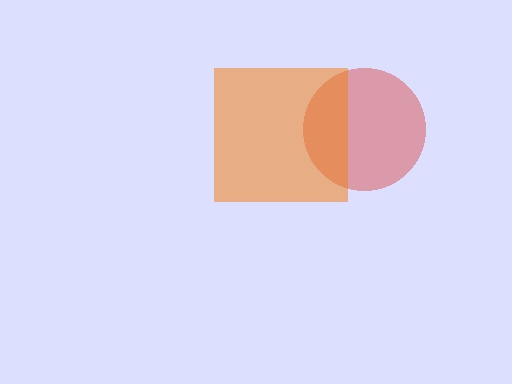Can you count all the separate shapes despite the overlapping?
Yes, there are 2 separate shapes.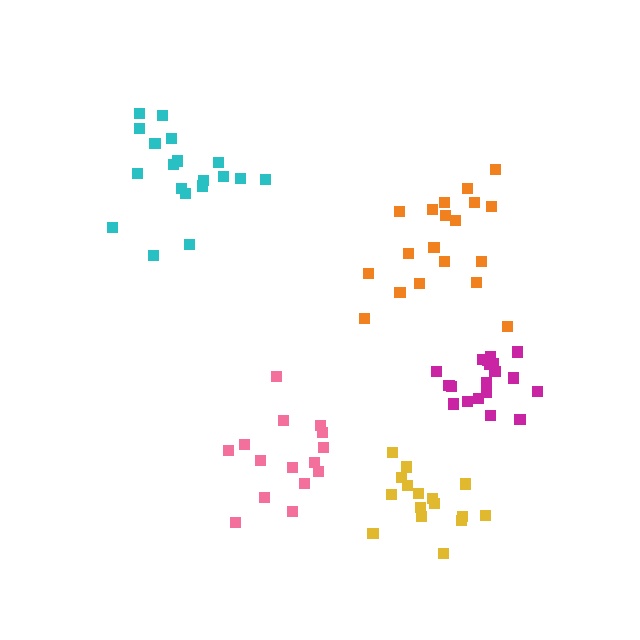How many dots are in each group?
Group 1: 16 dots, Group 2: 15 dots, Group 3: 19 dots, Group 4: 19 dots, Group 5: 20 dots (89 total).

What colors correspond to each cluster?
The clusters are colored: yellow, pink, cyan, orange, magenta.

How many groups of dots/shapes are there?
There are 5 groups.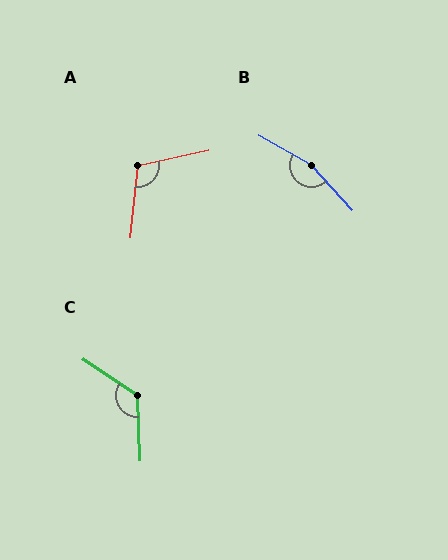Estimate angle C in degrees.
Approximately 126 degrees.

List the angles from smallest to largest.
A (108°), C (126°), B (161°).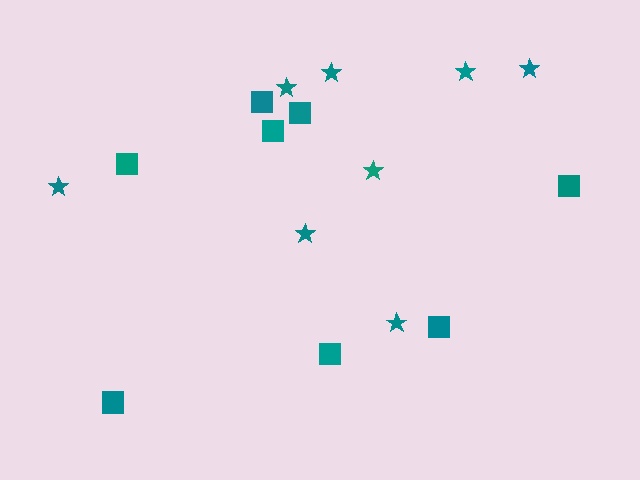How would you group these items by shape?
There are 2 groups: one group of stars (8) and one group of squares (8).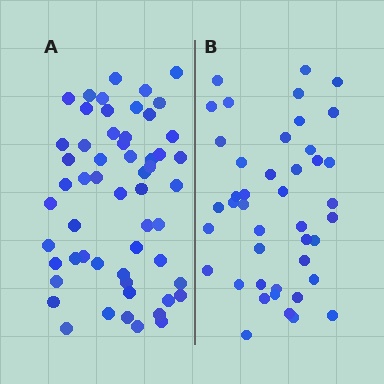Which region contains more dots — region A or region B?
Region A (the left region) has more dots.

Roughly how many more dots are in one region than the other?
Region A has approximately 15 more dots than region B.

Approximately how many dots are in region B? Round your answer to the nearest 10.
About 40 dots. (The exact count is 43, which rounds to 40.)